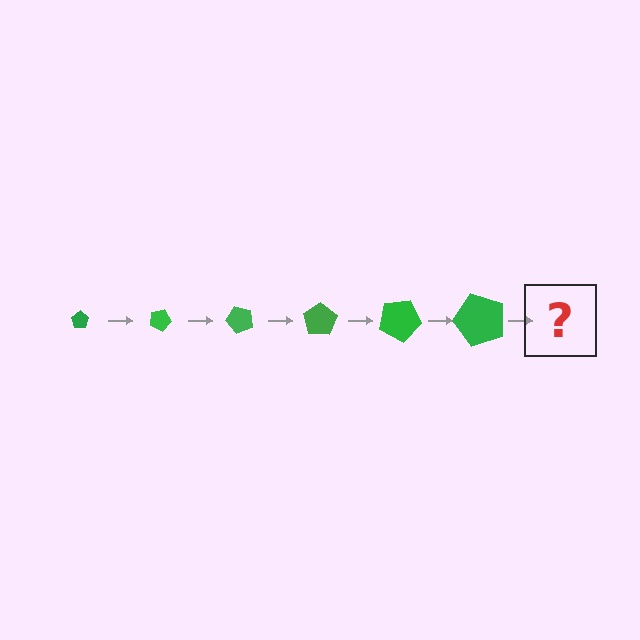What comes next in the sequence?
The next element should be a pentagon, larger than the previous one and rotated 150 degrees from the start.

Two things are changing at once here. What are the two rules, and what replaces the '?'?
The two rules are that the pentagon grows larger each step and it rotates 25 degrees each step. The '?' should be a pentagon, larger than the previous one and rotated 150 degrees from the start.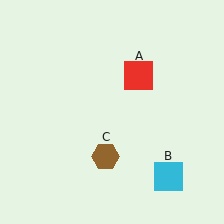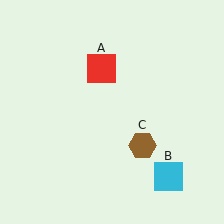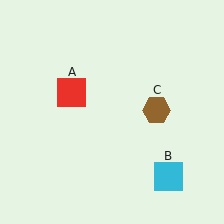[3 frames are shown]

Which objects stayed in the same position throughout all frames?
Cyan square (object B) remained stationary.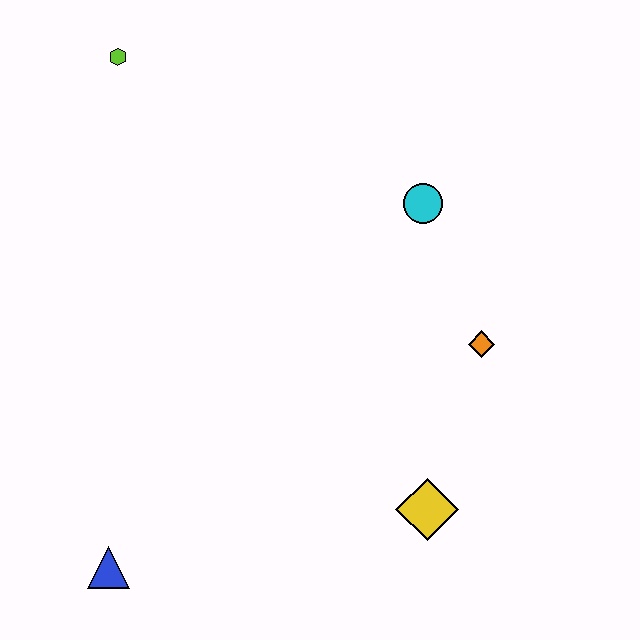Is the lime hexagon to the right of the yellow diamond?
No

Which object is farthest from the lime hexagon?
The yellow diamond is farthest from the lime hexagon.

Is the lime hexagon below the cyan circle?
No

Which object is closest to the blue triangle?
The yellow diamond is closest to the blue triangle.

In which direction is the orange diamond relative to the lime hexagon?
The orange diamond is to the right of the lime hexagon.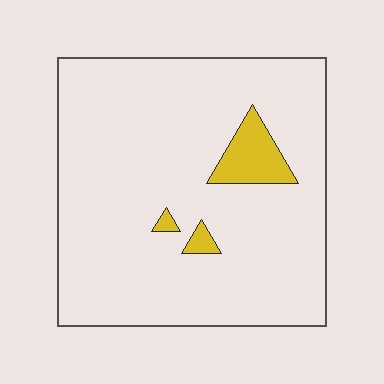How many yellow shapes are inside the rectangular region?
3.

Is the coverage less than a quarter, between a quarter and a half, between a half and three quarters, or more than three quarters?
Less than a quarter.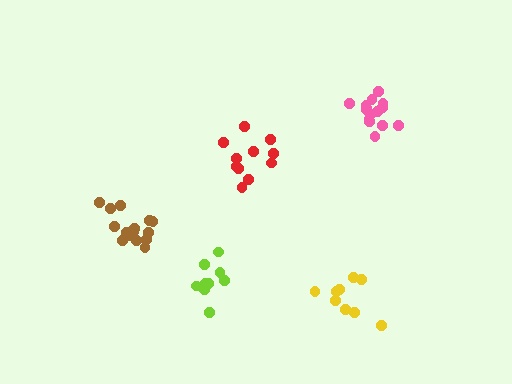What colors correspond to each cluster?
The clusters are colored: red, yellow, pink, lime, brown.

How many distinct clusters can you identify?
There are 5 distinct clusters.